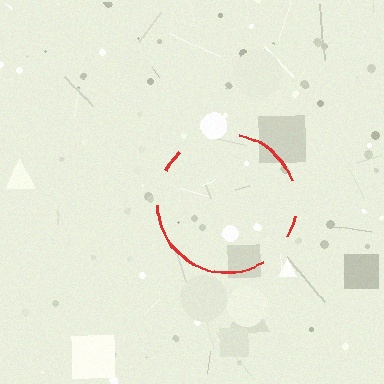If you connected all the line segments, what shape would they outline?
They would outline a circle.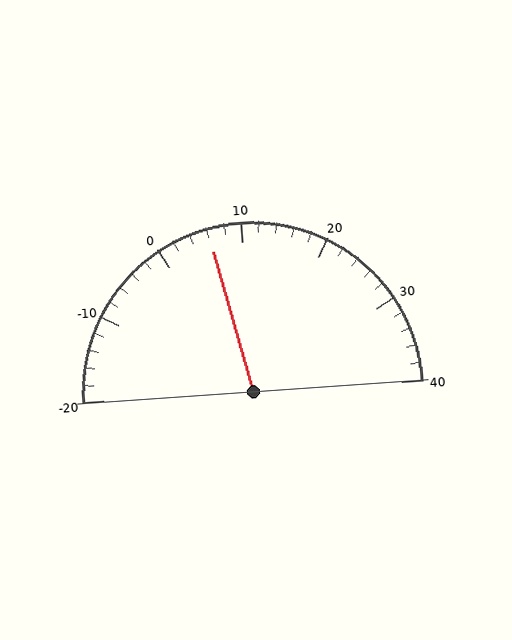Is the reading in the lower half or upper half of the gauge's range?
The reading is in the lower half of the range (-20 to 40).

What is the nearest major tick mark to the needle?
The nearest major tick mark is 10.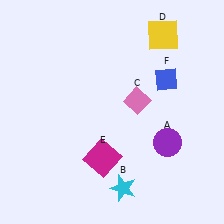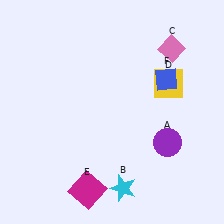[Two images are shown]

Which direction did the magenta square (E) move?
The magenta square (E) moved down.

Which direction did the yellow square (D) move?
The yellow square (D) moved down.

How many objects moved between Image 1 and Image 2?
3 objects moved between the two images.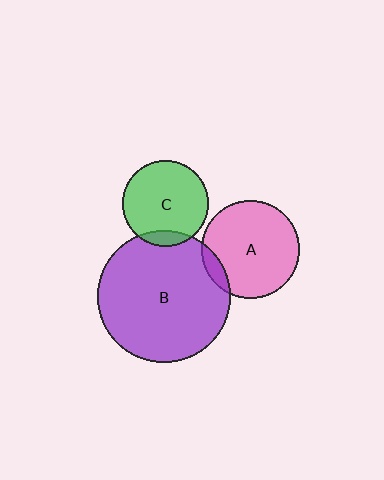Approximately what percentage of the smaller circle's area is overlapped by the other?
Approximately 10%.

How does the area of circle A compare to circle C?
Approximately 1.3 times.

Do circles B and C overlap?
Yes.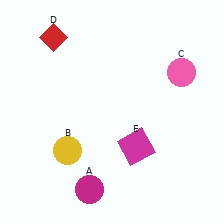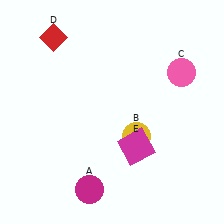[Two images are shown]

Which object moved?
The yellow circle (B) moved right.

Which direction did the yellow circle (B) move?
The yellow circle (B) moved right.